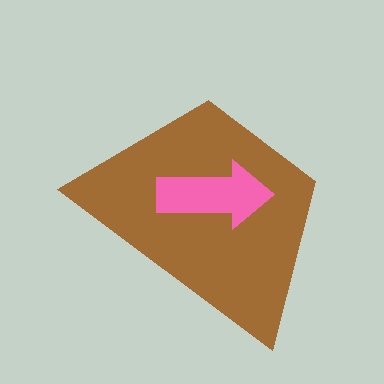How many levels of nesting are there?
2.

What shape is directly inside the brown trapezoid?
The pink arrow.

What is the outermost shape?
The brown trapezoid.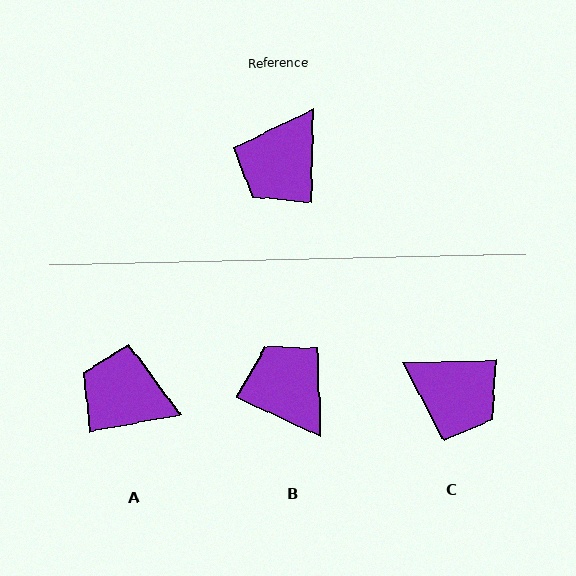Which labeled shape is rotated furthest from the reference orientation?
B, about 114 degrees away.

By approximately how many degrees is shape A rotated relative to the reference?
Approximately 79 degrees clockwise.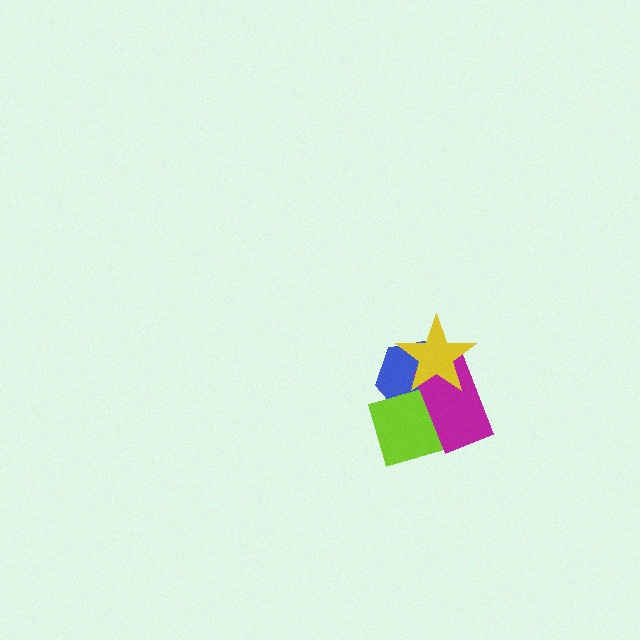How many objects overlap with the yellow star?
3 objects overlap with the yellow star.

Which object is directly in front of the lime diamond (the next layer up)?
The magenta rectangle is directly in front of the lime diamond.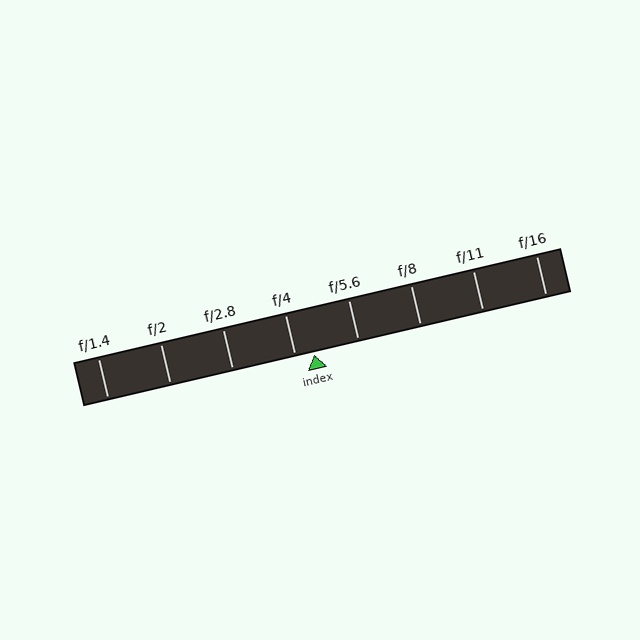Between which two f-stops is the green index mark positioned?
The index mark is between f/4 and f/5.6.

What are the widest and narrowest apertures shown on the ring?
The widest aperture shown is f/1.4 and the narrowest is f/16.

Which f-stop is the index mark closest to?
The index mark is closest to f/4.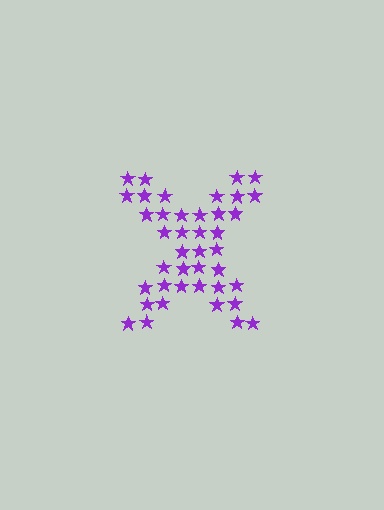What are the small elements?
The small elements are stars.